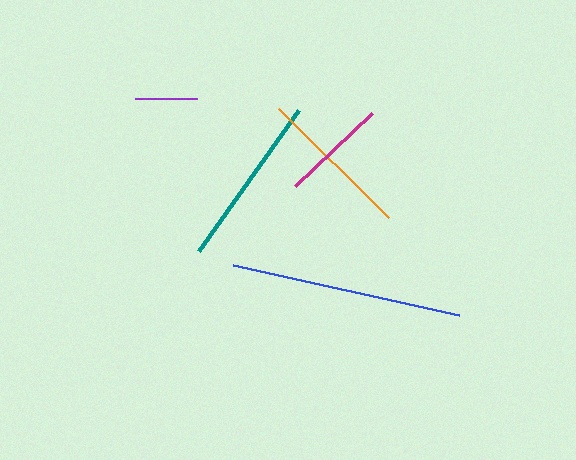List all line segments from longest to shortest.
From longest to shortest: blue, teal, orange, magenta, purple.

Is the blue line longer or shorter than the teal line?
The blue line is longer than the teal line.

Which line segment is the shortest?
The purple line is the shortest at approximately 61 pixels.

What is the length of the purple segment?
The purple segment is approximately 61 pixels long.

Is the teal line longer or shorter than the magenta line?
The teal line is longer than the magenta line.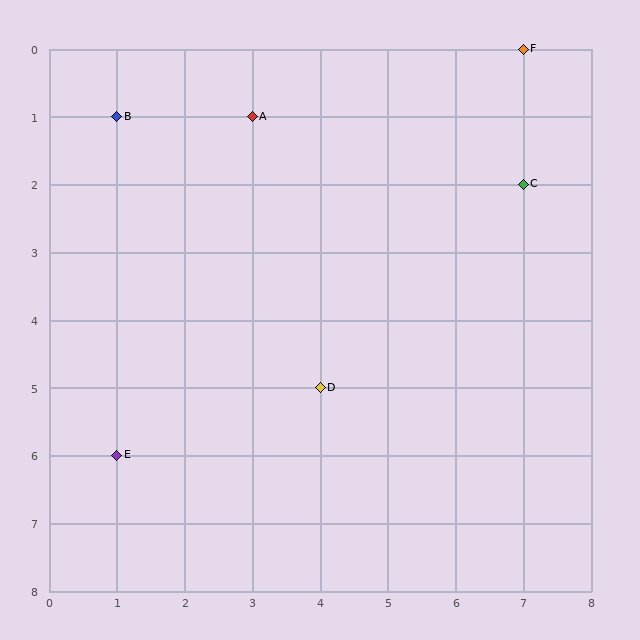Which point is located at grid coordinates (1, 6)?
Point E is at (1, 6).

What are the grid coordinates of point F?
Point F is at grid coordinates (7, 0).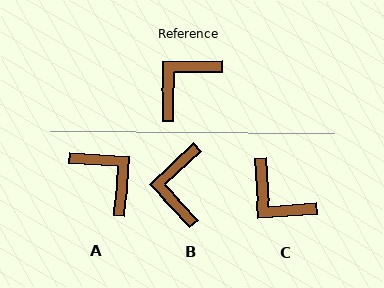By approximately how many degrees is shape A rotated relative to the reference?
Approximately 94 degrees clockwise.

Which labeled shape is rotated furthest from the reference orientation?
A, about 94 degrees away.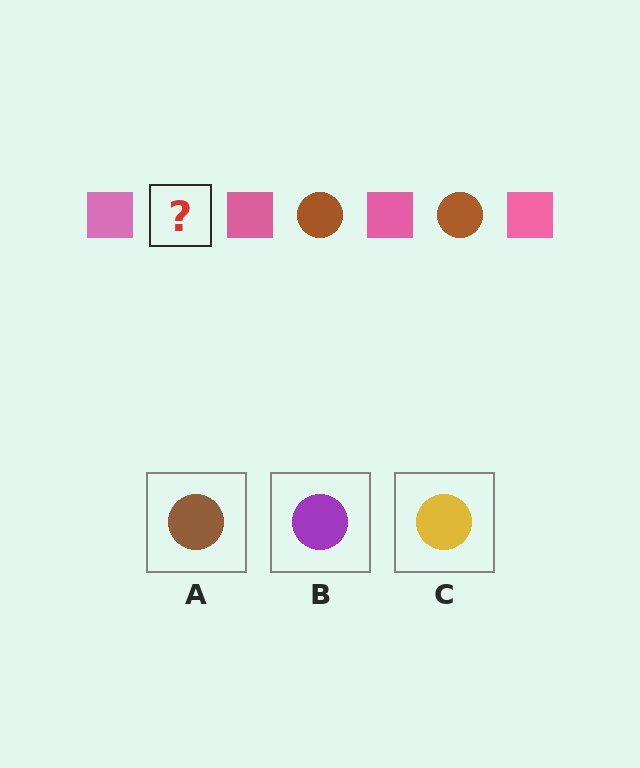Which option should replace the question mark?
Option A.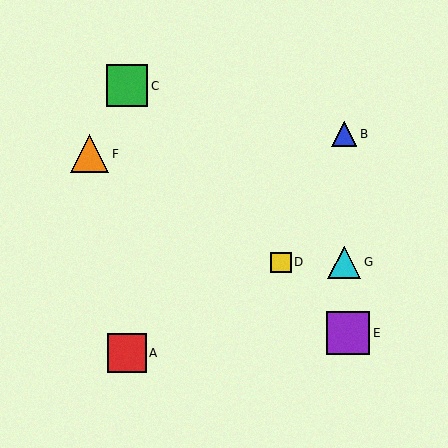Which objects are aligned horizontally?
Objects D, G are aligned horizontally.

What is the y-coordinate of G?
Object G is at y≈262.